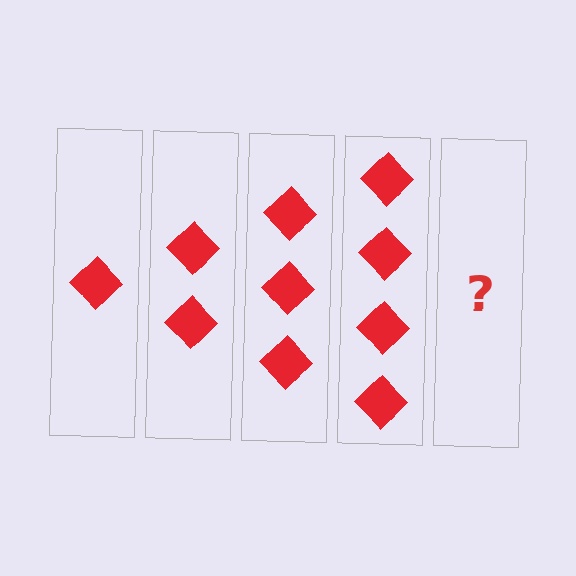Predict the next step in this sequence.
The next step is 5 diamonds.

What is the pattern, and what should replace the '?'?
The pattern is that each step adds one more diamond. The '?' should be 5 diamonds.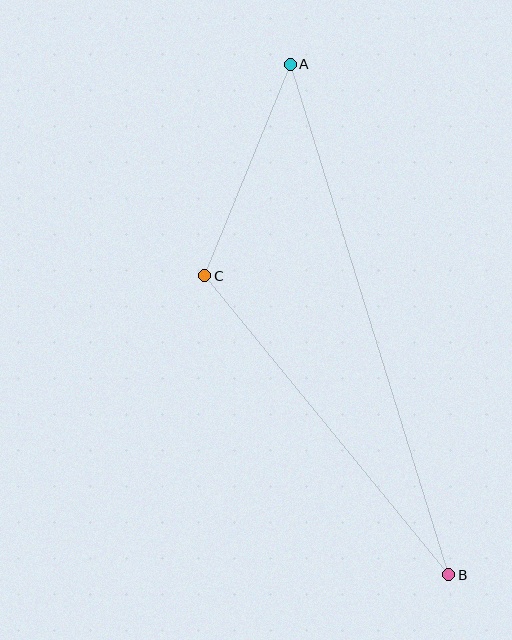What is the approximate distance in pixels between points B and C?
The distance between B and C is approximately 386 pixels.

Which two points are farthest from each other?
Points A and B are farthest from each other.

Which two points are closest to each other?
Points A and C are closest to each other.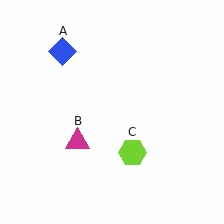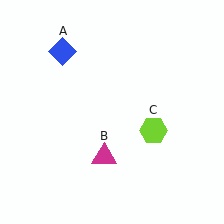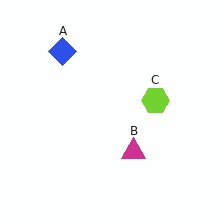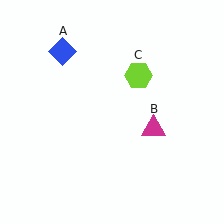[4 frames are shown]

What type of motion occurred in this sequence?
The magenta triangle (object B), lime hexagon (object C) rotated counterclockwise around the center of the scene.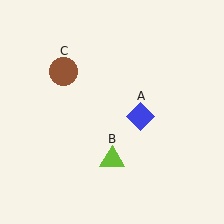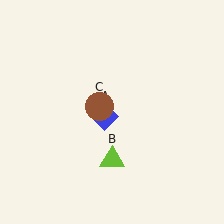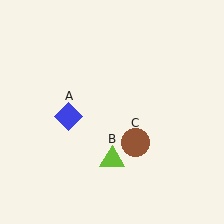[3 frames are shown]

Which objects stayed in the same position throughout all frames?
Lime triangle (object B) remained stationary.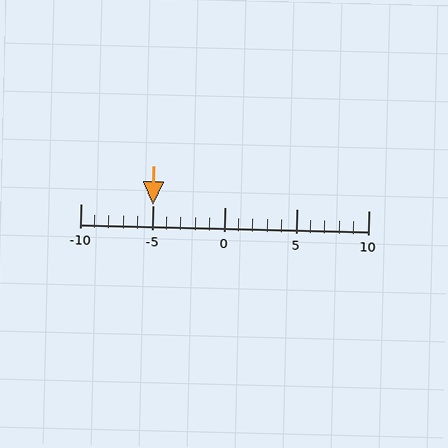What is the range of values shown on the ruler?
The ruler shows values from -10 to 10.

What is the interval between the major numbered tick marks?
The major tick marks are spaced 5 units apart.